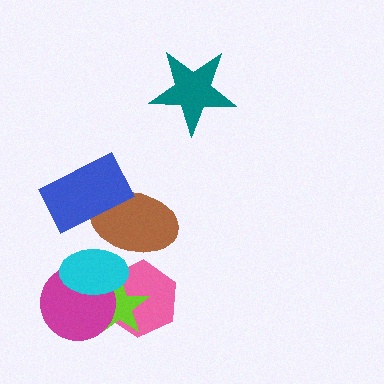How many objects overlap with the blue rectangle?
1 object overlaps with the blue rectangle.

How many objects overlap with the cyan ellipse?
4 objects overlap with the cyan ellipse.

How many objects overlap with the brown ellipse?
2 objects overlap with the brown ellipse.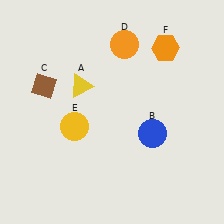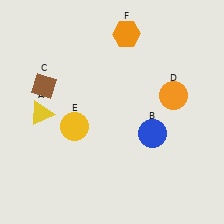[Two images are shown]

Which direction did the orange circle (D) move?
The orange circle (D) moved down.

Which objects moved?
The objects that moved are: the yellow triangle (A), the orange circle (D), the orange hexagon (F).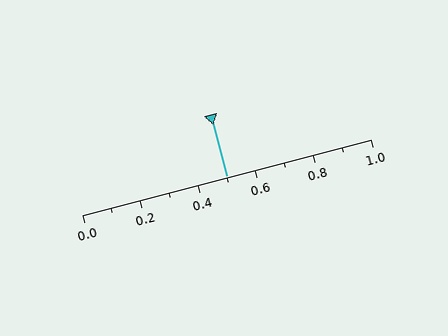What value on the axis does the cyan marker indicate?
The marker indicates approximately 0.5.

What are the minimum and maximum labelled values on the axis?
The axis runs from 0.0 to 1.0.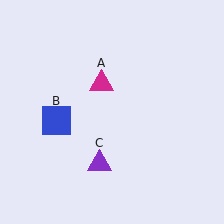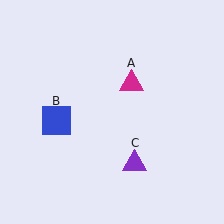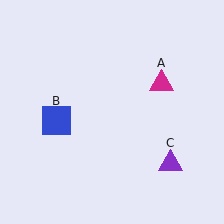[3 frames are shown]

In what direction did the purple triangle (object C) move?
The purple triangle (object C) moved right.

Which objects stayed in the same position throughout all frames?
Blue square (object B) remained stationary.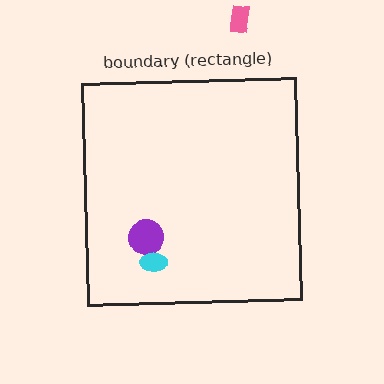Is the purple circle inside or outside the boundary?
Inside.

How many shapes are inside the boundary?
2 inside, 1 outside.